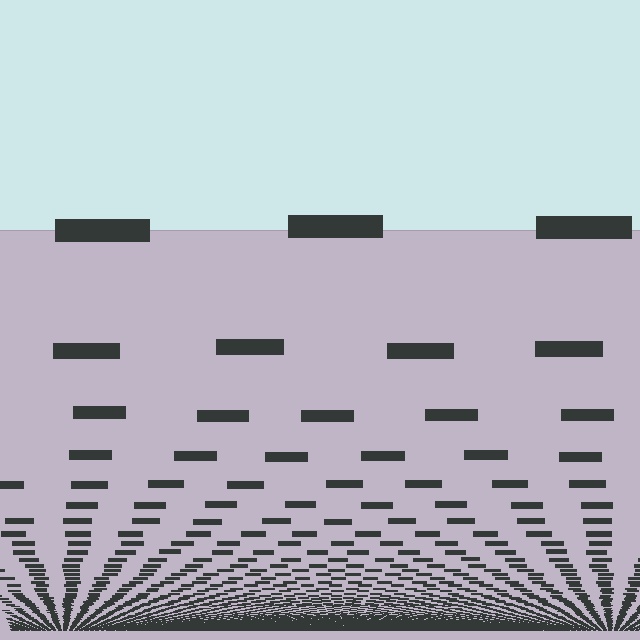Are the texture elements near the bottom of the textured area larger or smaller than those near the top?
Smaller. The gradient is inverted — elements near the bottom are smaller and denser.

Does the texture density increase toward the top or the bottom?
Density increases toward the bottom.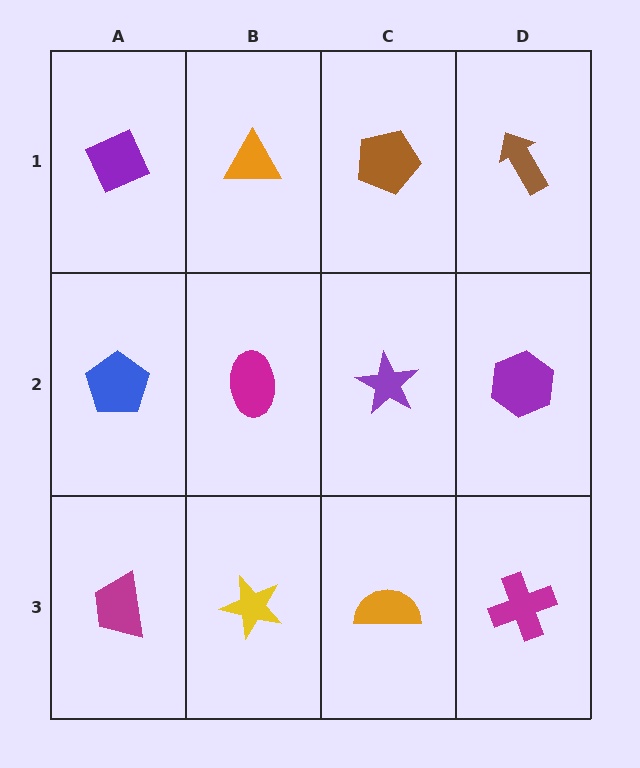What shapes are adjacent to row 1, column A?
A blue pentagon (row 2, column A), an orange triangle (row 1, column B).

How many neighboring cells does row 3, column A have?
2.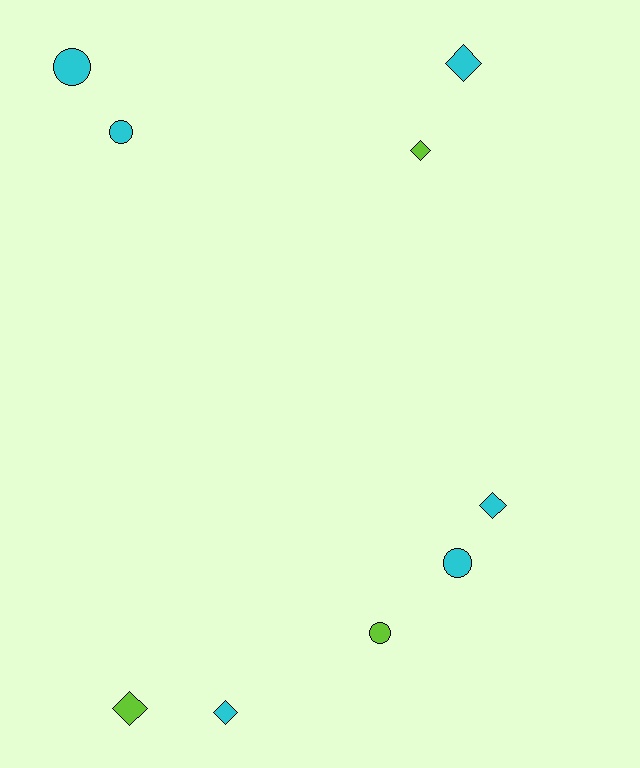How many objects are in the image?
There are 9 objects.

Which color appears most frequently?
Cyan, with 6 objects.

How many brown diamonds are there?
There are no brown diamonds.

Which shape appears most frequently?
Diamond, with 5 objects.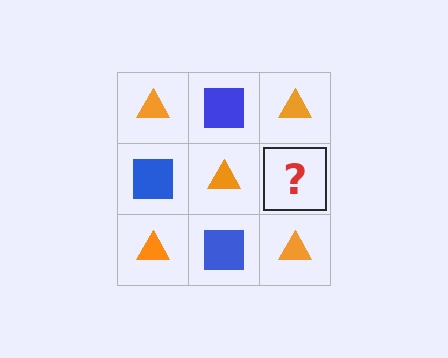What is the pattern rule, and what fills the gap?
The rule is that it alternates orange triangle and blue square in a checkerboard pattern. The gap should be filled with a blue square.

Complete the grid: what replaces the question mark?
The question mark should be replaced with a blue square.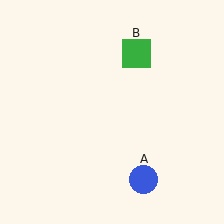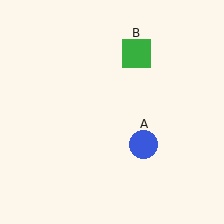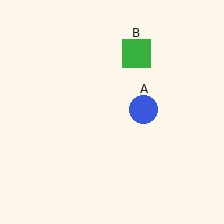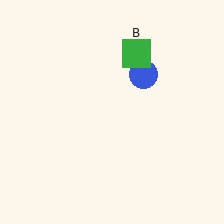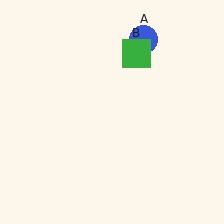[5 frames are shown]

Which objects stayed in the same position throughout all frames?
Green square (object B) remained stationary.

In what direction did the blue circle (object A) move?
The blue circle (object A) moved up.